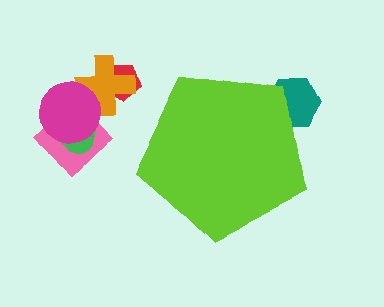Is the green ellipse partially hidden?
No, the green ellipse is fully visible.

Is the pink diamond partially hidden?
No, the pink diamond is fully visible.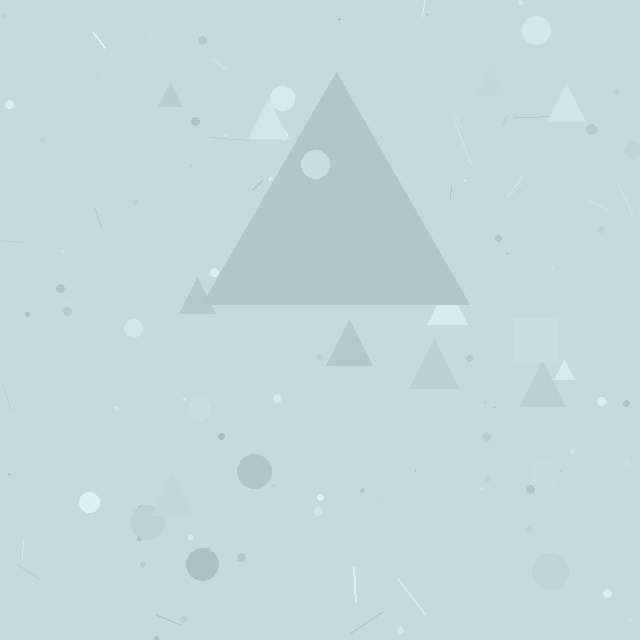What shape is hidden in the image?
A triangle is hidden in the image.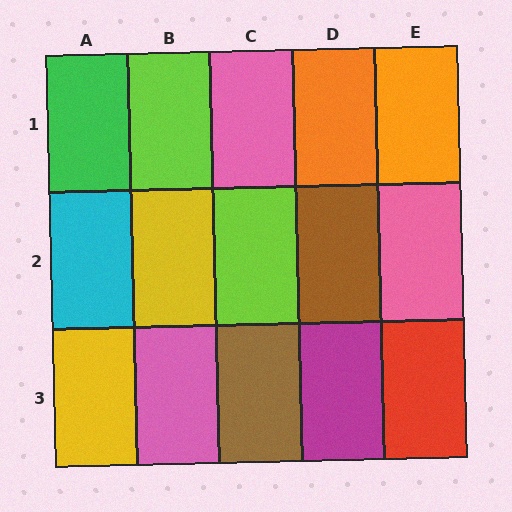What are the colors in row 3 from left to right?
Yellow, pink, brown, magenta, red.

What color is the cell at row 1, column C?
Pink.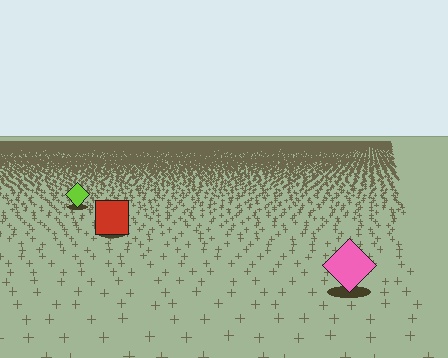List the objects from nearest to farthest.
From nearest to farthest: the pink diamond, the red square, the lime diamond.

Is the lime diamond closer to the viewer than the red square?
No. The red square is closer — you can tell from the texture gradient: the ground texture is coarser near it.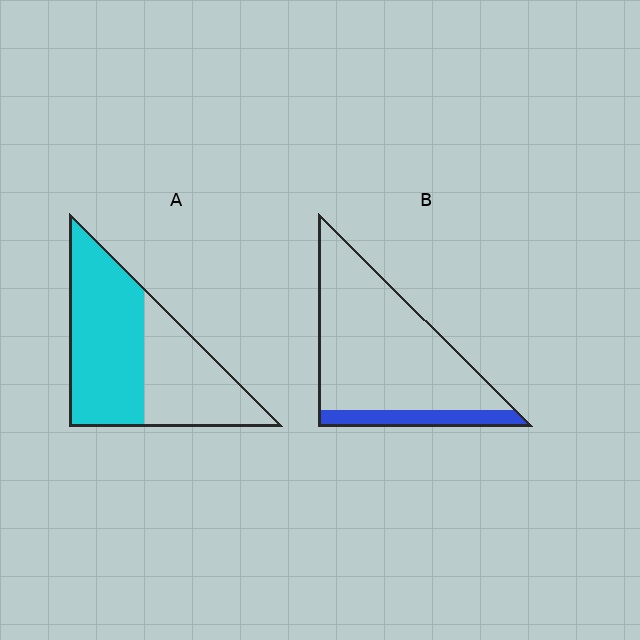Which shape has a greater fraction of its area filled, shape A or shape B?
Shape A.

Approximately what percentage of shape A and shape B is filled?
A is approximately 60% and B is approximately 15%.